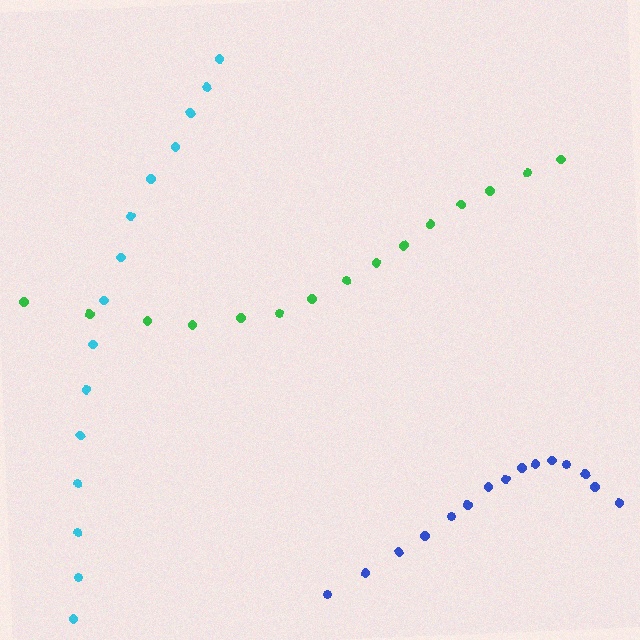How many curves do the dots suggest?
There are 3 distinct paths.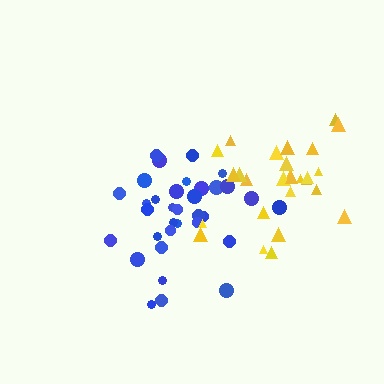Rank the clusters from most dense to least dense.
blue, yellow.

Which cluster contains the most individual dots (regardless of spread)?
Blue (35).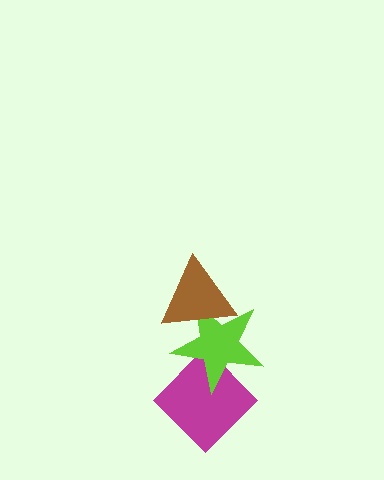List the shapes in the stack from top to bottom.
From top to bottom: the brown triangle, the lime star, the magenta diamond.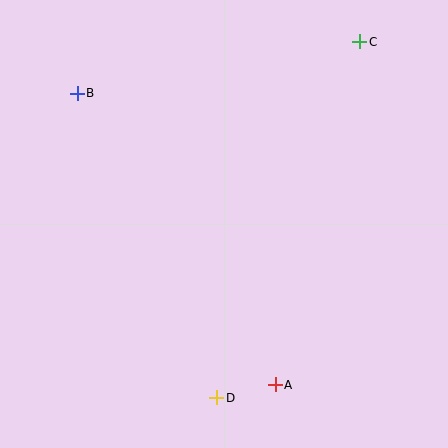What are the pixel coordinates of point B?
Point B is at (77, 93).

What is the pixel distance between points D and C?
The distance between D and C is 383 pixels.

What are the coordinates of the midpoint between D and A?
The midpoint between D and A is at (246, 391).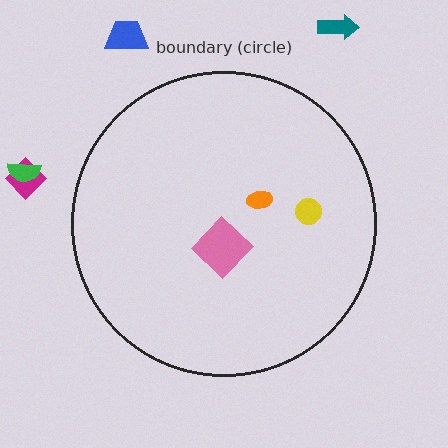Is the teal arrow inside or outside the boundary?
Outside.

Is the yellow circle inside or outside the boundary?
Inside.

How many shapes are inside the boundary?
3 inside, 4 outside.